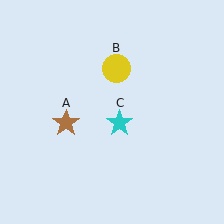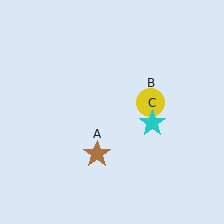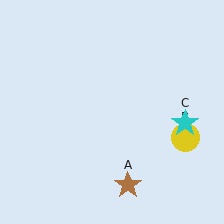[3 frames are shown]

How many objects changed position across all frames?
3 objects changed position: brown star (object A), yellow circle (object B), cyan star (object C).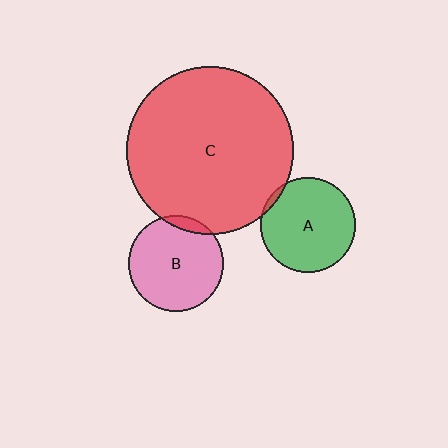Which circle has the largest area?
Circle C (red).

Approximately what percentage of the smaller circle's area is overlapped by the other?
Approximately 5%.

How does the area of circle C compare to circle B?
Approximately 3.1 times.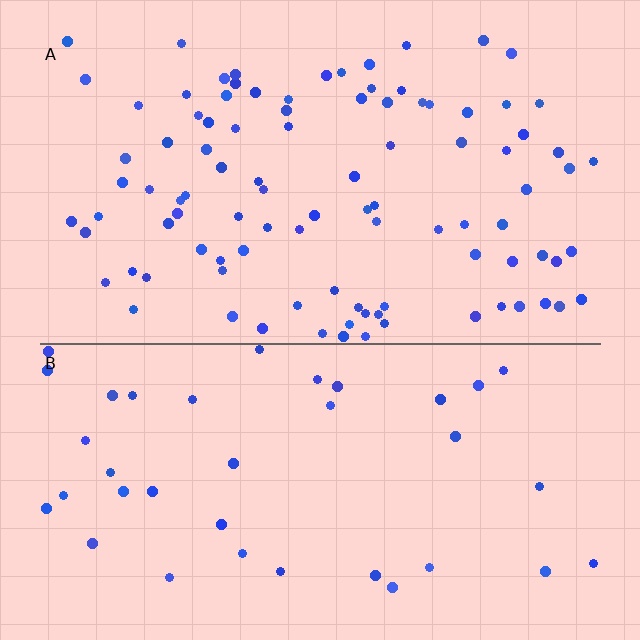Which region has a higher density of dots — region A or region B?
A (the top).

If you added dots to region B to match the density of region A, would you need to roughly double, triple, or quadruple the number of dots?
Approximately triple.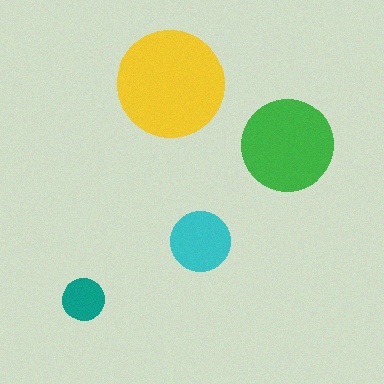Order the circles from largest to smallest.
the yellow one, the green one, the cyan one, the teal one.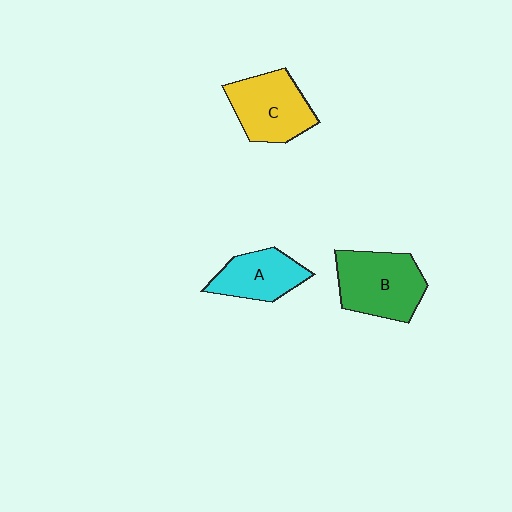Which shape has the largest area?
Shape B (green).